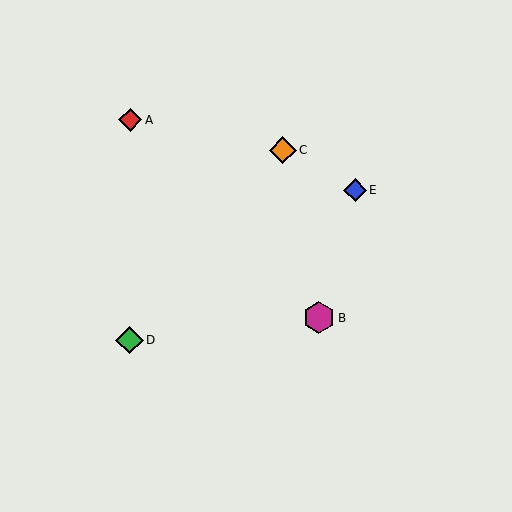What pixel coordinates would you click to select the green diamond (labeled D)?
Click at (129, 340) to select the green diamond D.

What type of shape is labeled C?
Shape C is an orange diamond.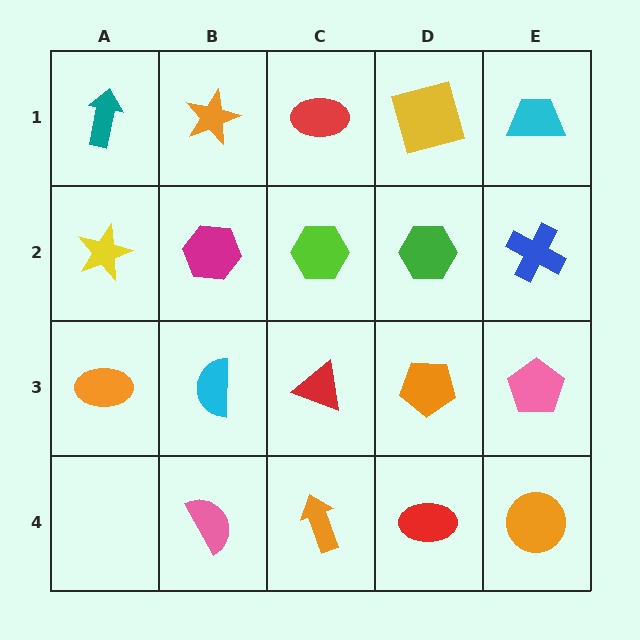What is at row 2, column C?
A lime hexagon.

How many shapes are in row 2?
5 shapes.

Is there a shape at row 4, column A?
No, that cell is empty.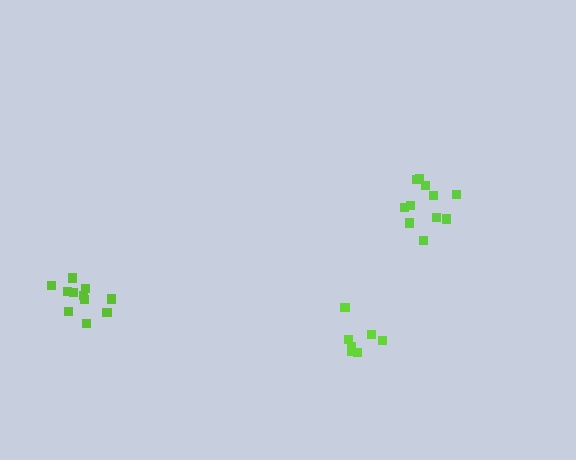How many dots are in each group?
Group 1: 11 dots, Group 2: 7 dots, Group 3: 11 dots (29 total).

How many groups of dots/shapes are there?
There are 3 groups.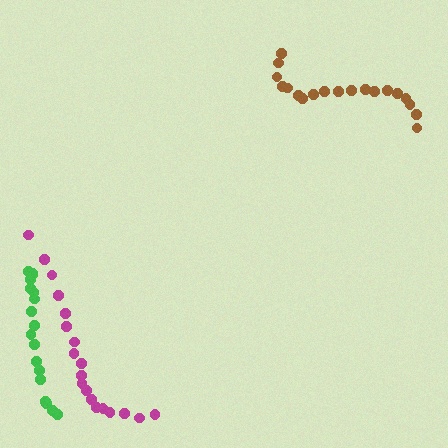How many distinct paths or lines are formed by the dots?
There are 3 distinct paths.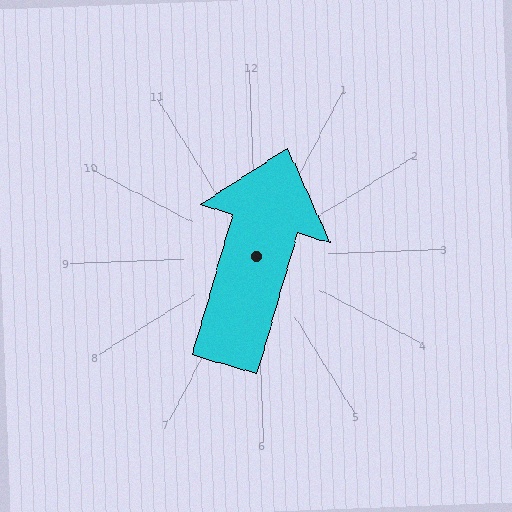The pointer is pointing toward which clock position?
Roughly 1 o'clock.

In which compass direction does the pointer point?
North.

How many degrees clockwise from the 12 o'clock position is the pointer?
Approximately 19 degrees.